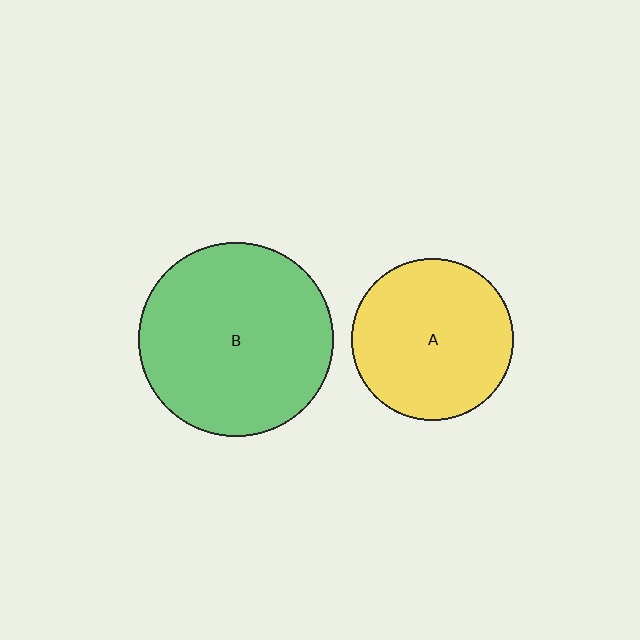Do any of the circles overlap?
No, none of the circles overlap.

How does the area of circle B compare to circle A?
Approximately 1.4 times.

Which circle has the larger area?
Circle B (green).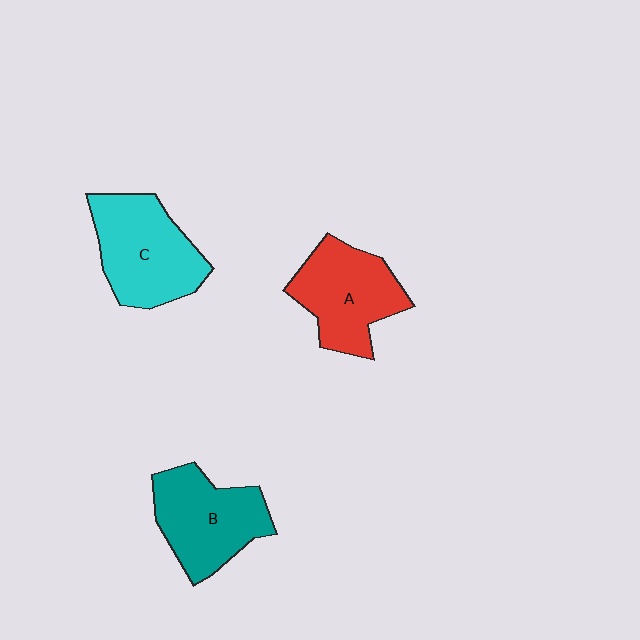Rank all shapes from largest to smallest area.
From largest to smallest: C (cyan), B (teal), A (red).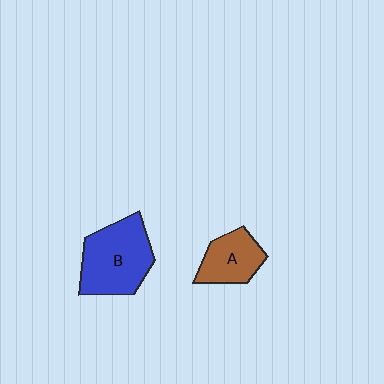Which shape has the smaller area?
Shape A (brown).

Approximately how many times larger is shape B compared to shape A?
Approximately 1.6 times.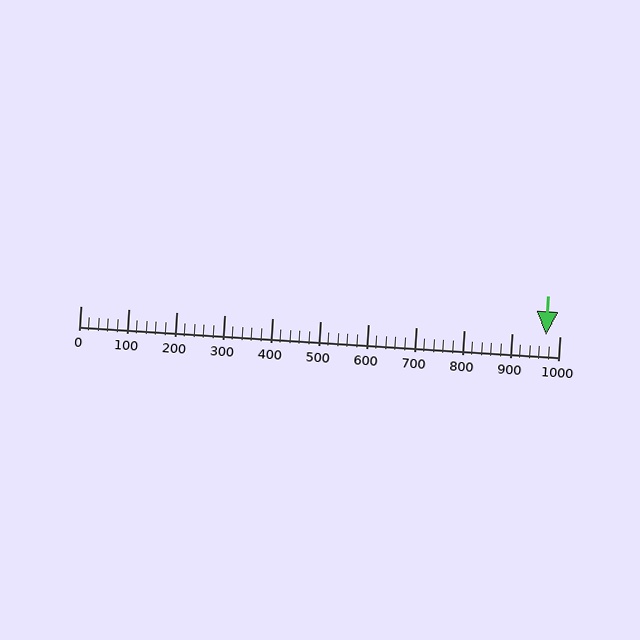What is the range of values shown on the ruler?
The ruler shows values from 0 to 1000.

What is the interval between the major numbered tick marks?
The major tick marks are spaced 100 units apart.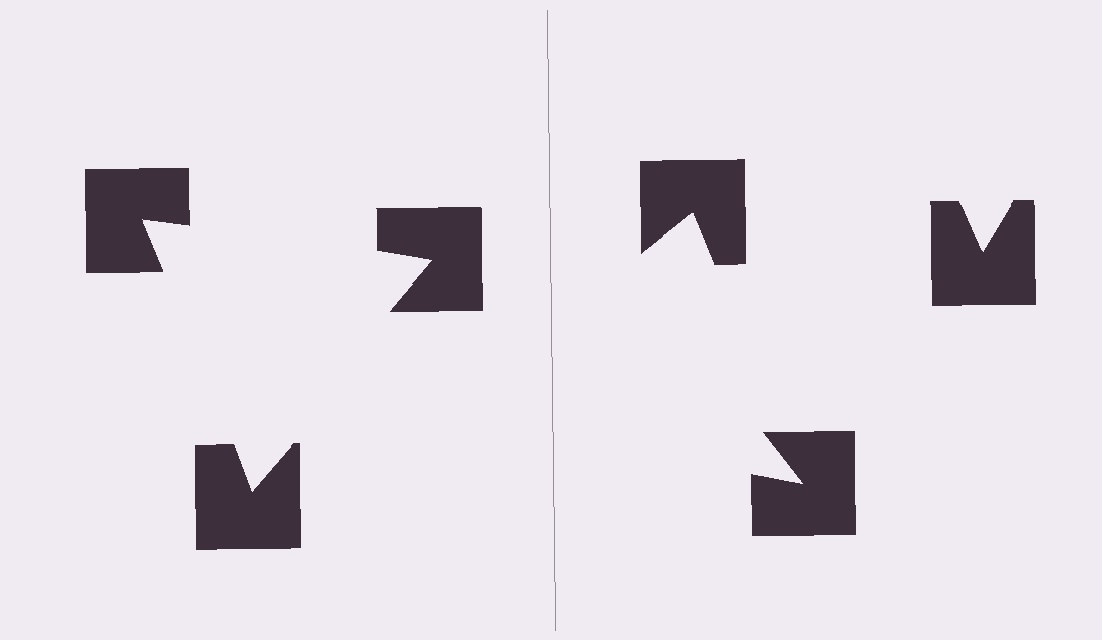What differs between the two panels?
The notched squares are positioned identically on both sides; only the wedge orientations differ. On the left they align to a triangle; on the right they are misaligned.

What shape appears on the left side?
An illusory triangle.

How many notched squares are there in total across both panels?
6 — 3 on each side.